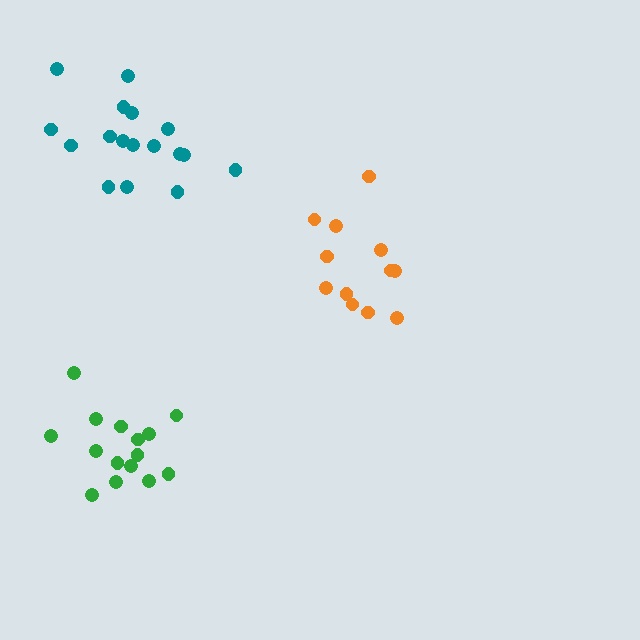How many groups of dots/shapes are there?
There are 3 groups.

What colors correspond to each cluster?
The clusters are colored: green, teal, orange.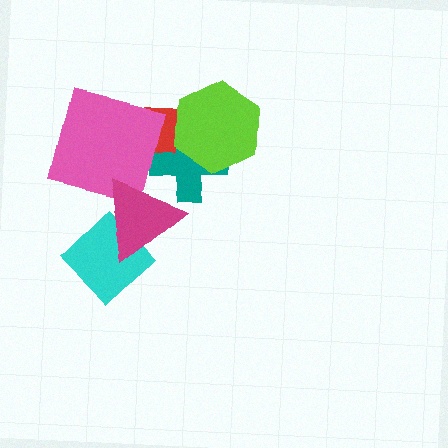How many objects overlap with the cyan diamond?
1 object overlaps with the cyan diamond.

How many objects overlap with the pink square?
1 object overlaps with the pink square.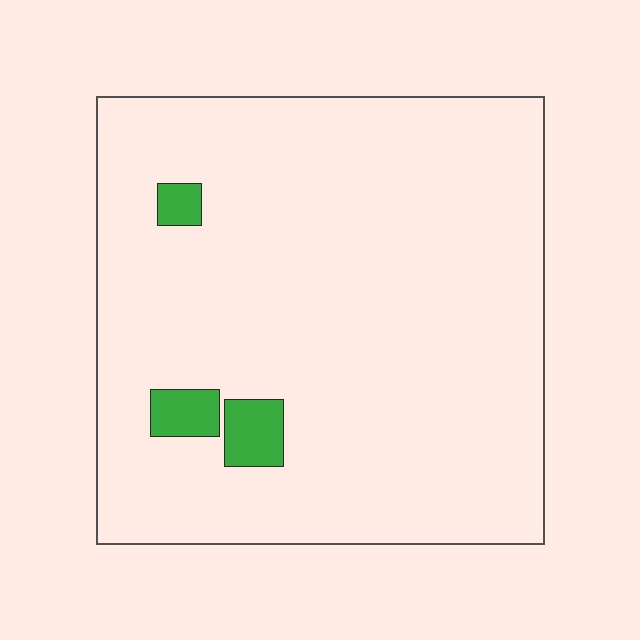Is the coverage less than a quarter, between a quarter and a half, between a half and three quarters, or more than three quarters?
Less than a quarter.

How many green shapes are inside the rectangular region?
3.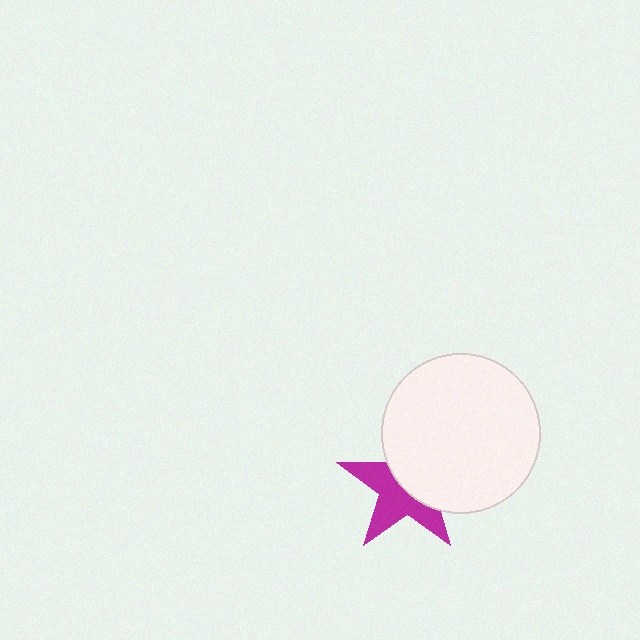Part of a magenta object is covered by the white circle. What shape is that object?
It is a star.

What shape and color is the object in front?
The object in front is a white circle.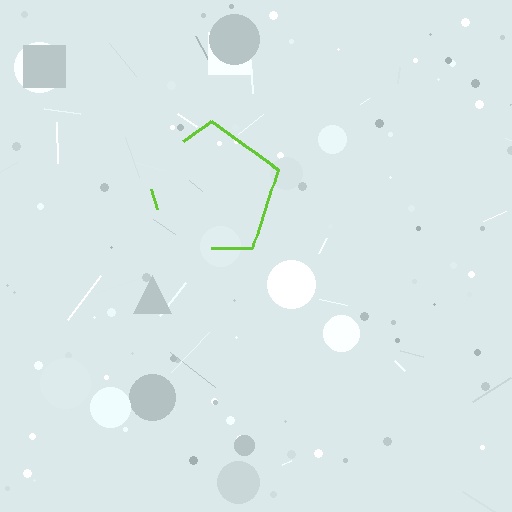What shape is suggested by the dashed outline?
The dashed outline suggests a pentagon.